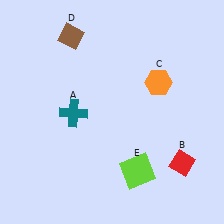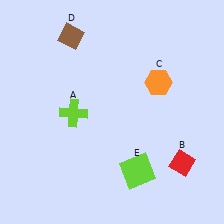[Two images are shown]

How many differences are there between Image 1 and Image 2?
There is 1 difference between the two images.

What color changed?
The cross (A) changed from teal in Image 1 to lime in Image 2.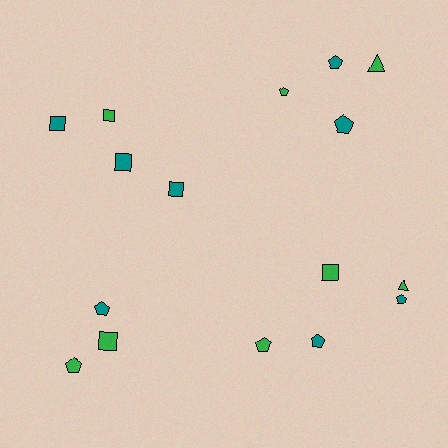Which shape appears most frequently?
Pentagon, with 8 objects.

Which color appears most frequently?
Green, with 8 objects.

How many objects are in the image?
There are 16 objects.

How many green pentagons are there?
There are 3 green pentagons.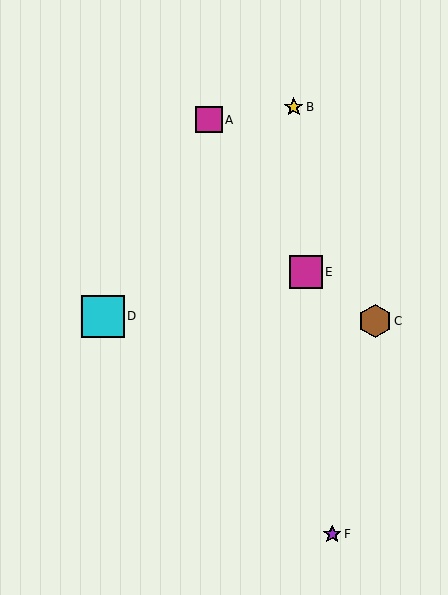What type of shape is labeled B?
Shape B is a yellow star.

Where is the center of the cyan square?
The center of the cyan square is at (103, 316).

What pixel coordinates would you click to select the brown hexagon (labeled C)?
Click at (375, 321) to select the brown hexagon C.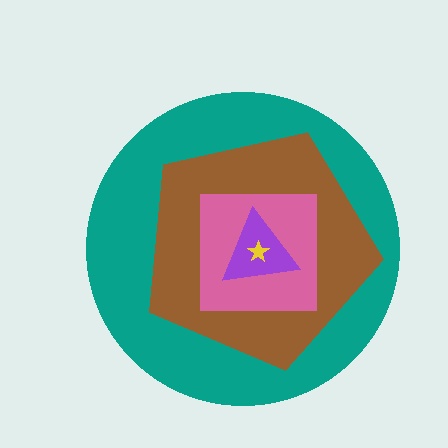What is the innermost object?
The yellow star.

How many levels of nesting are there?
5.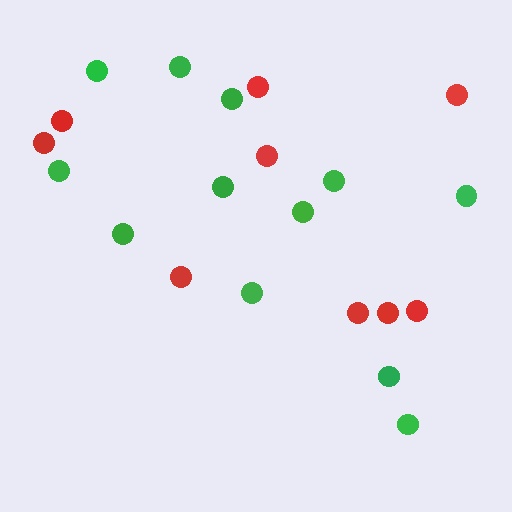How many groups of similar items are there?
There are 2 groups: one group of green circles (12) and one group of red circles (9).